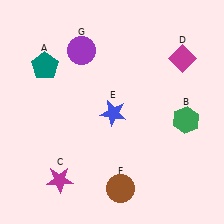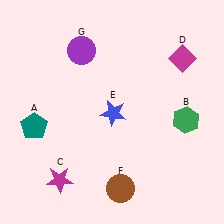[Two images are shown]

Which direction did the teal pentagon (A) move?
The teal pentagon (A) moved down.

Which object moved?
The teal pentagon (A) moved down.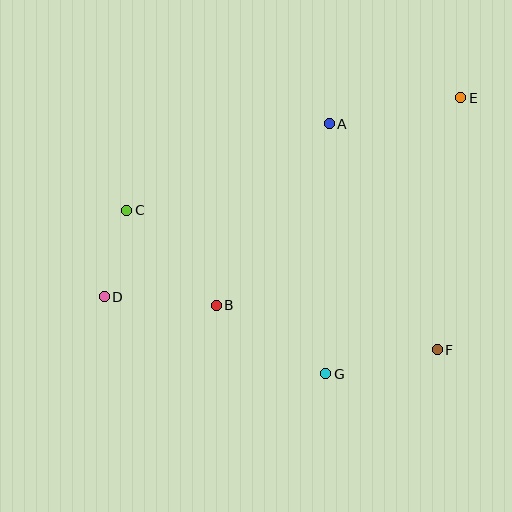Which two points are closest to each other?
Points C and D are closest to each other.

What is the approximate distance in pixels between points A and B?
The distance between A and B is approximately 214 pixels.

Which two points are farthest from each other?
Points D and E are farthest from each other.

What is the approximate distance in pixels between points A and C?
The distance between A and C is approximately 220 pixels.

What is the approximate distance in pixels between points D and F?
The distance between D and F is approximately 337 pixels.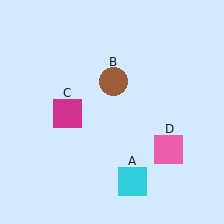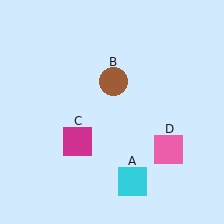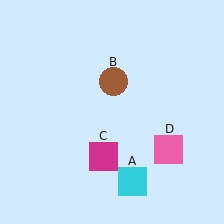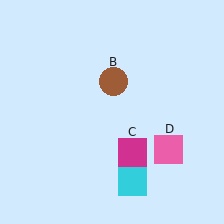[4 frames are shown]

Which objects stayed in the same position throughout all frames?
Cyan square (object A) and brown circle (object B) and pink square (object D) remained stationary.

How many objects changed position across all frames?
1 object changed position: magenta square (object C).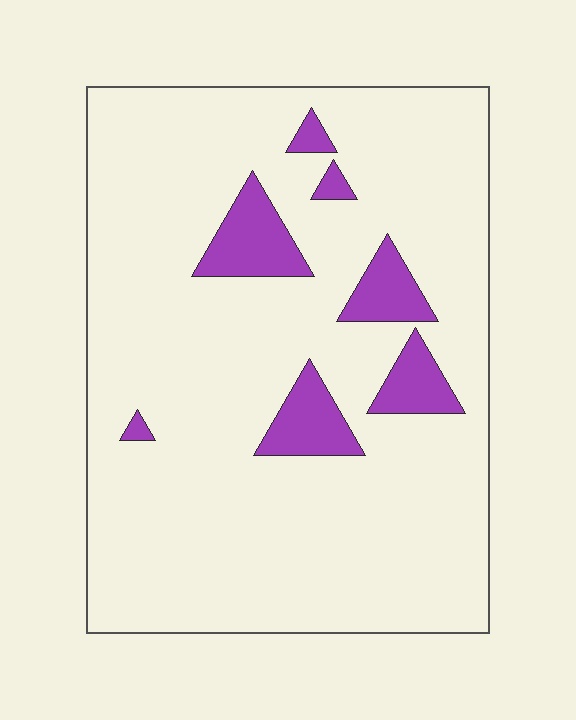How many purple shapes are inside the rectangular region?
7.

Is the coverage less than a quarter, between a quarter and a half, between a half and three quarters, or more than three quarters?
Less than a quarter.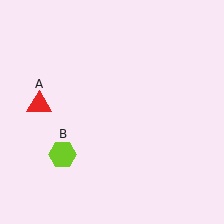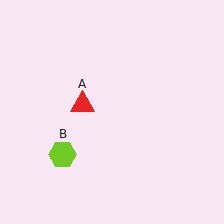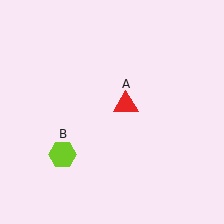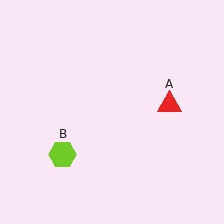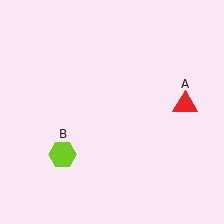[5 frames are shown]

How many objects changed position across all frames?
1 object changed position: red triangle (object A).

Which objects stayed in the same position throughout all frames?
Lime hexagon (object B) remained stationary.